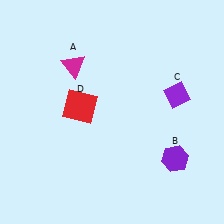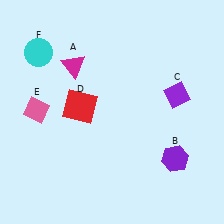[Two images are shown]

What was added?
A pink diamond (E), a cyan circle (F) were added in Image 2.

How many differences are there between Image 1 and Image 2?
There are 2 differences between the two images.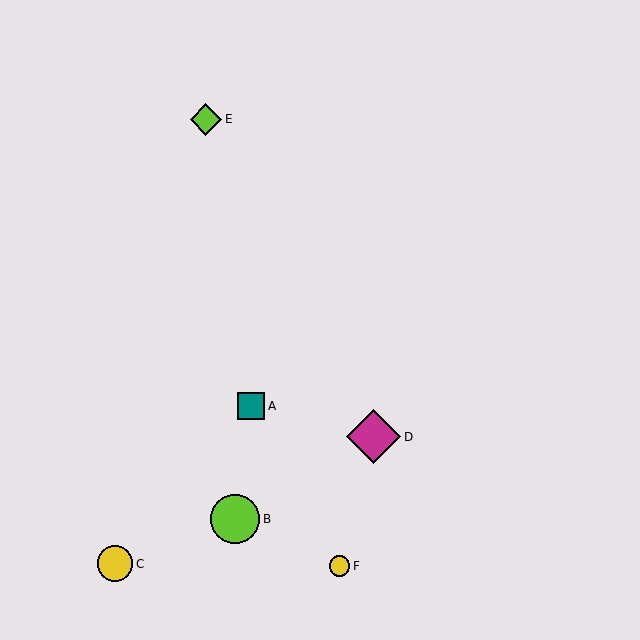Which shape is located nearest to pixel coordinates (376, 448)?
The magenta diamond (labeled D) at (374, 437) is nearest to that location.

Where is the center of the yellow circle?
The center of the yellow circle is at (115, 564).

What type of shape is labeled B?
Shape B is a lime circle.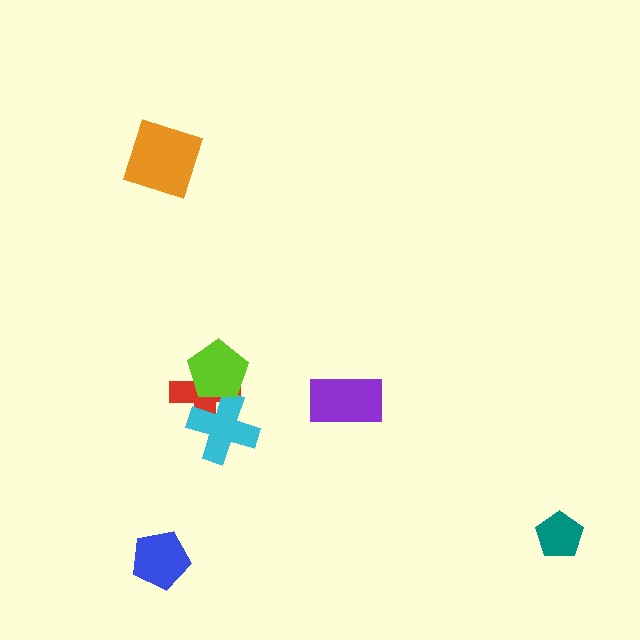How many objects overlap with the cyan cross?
2 objects overlap with the cyan cross.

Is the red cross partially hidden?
Yes, it is partially covered by another shape.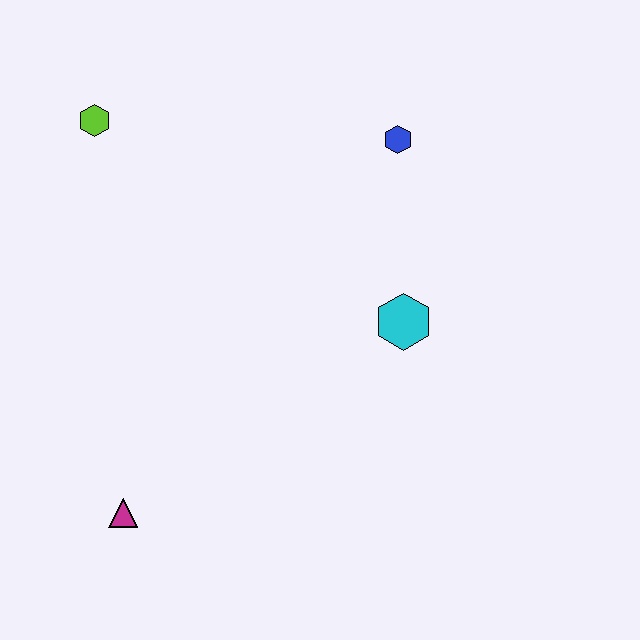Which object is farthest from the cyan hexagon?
The lime hexagon is farthest from the cyan hexagon.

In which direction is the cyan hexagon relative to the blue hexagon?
The cyan hexagon is below the blue hexagon.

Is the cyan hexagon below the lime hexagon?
Yes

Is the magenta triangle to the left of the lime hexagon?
No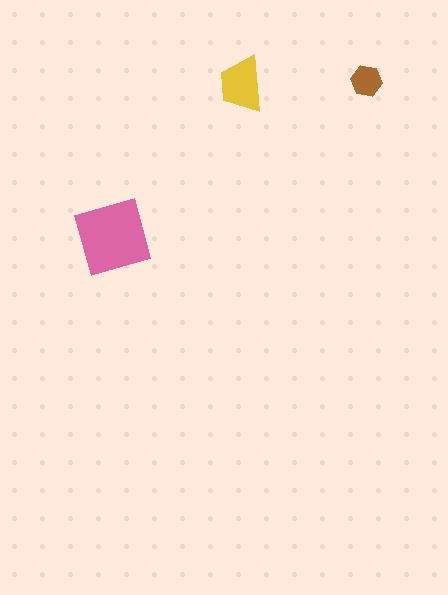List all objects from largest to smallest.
The pink square, the yellow trapezoid, the brown hexagon.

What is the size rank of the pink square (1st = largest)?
1st.